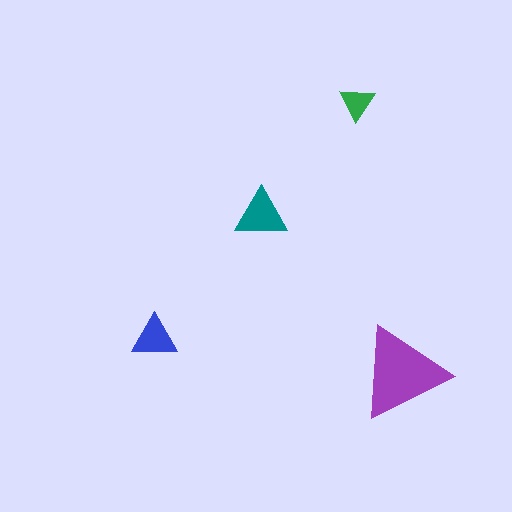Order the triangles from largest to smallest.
the purple one, the teal one, the blue one, the green one.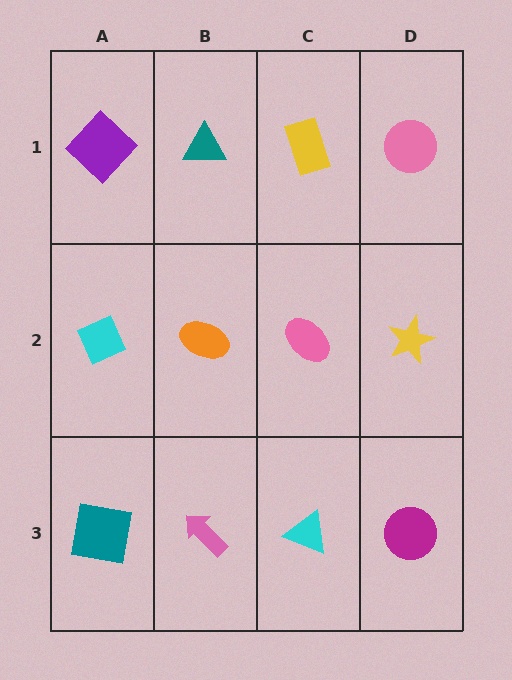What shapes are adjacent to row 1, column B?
An orange ellipse (row 2, column B), a purple diamond (row 1, column A), a yellow rectangle (row 1, column C).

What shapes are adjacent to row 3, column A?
A cyan diamond (row 2, column A), a pink arrow (row 3, column B).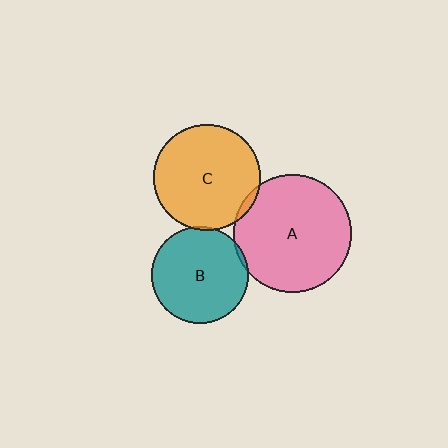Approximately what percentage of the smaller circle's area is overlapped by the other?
Approximately 5%.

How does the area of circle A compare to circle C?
Approximately 1.2 times.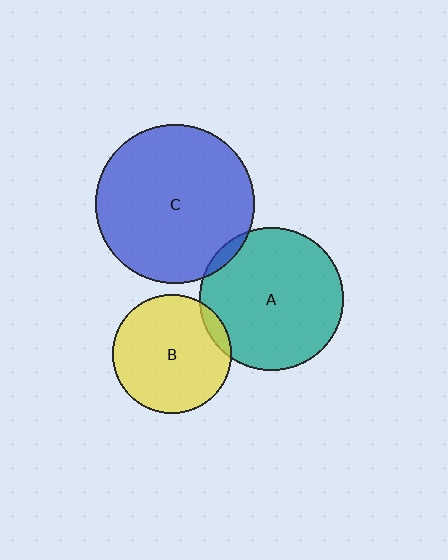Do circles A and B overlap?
Yes.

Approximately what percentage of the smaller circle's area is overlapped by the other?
Approximately 5%.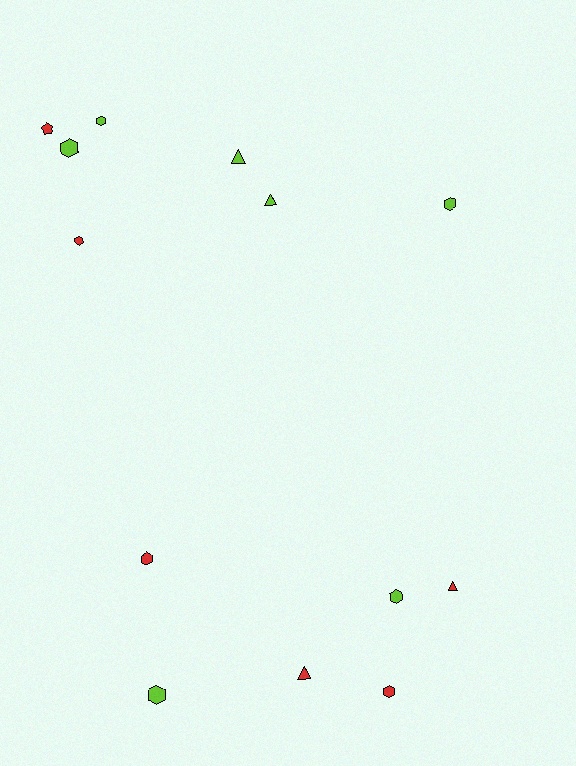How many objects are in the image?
There are 13 objects.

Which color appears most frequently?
Lime, with 7 objects.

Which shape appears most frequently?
Hexagon, with 8 objects.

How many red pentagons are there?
There is 1 red pentagon.